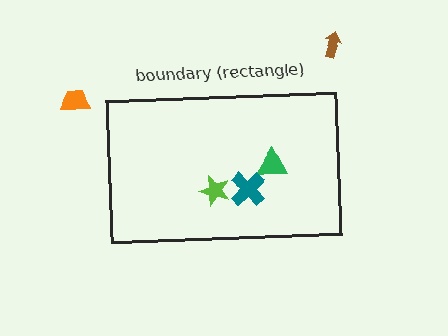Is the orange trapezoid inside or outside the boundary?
Outside.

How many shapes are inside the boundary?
3 inside, 2 outside.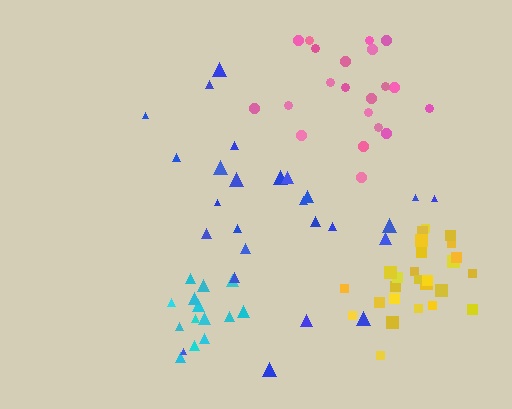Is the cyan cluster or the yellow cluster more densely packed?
Cyan.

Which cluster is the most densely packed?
Cyan.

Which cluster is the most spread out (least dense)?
Blue.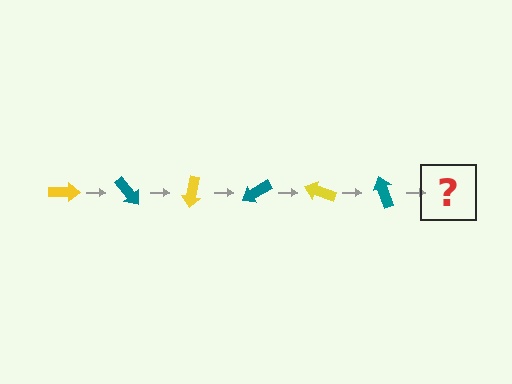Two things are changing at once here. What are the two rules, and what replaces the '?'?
The two rules are that it rotates 50 degrees each step and the color cycles through yellow and teal. The '?' should be a yellow arrow, rotated 300 degrees from the start.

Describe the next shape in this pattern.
It should be a yellow arrow, rotated 300 degrees from the start.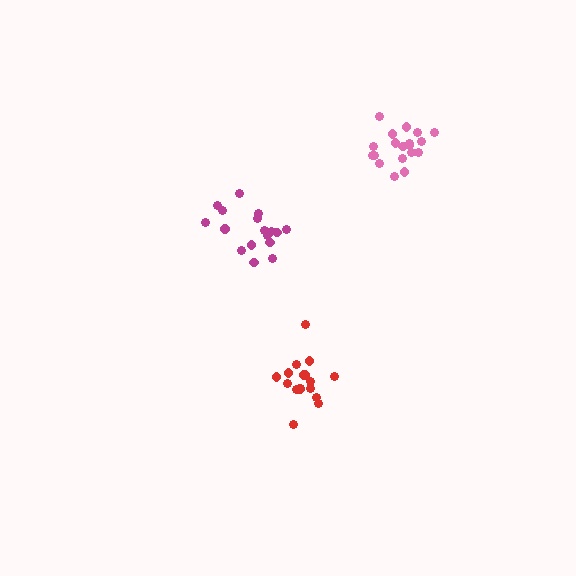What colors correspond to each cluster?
The clusters are colored: magenta, red, pink.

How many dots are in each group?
Group 1: 17 dots, Group 2: 17 dots, Group 3: 19 dots (53 total).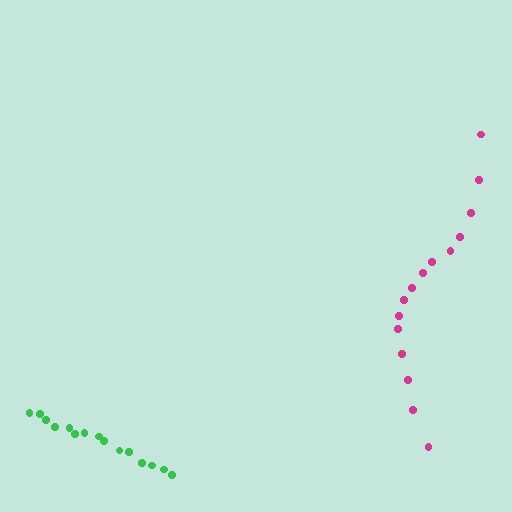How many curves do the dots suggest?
There are 2 distinct paths.